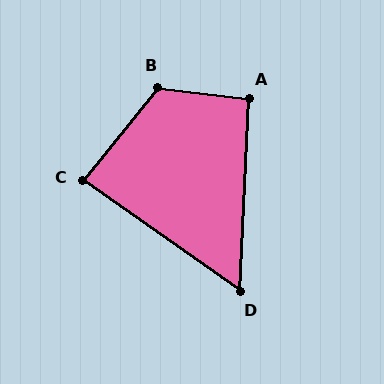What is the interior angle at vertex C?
Approximately 86 degrees (approximately right).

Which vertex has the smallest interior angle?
D, at approximately 58 degrees.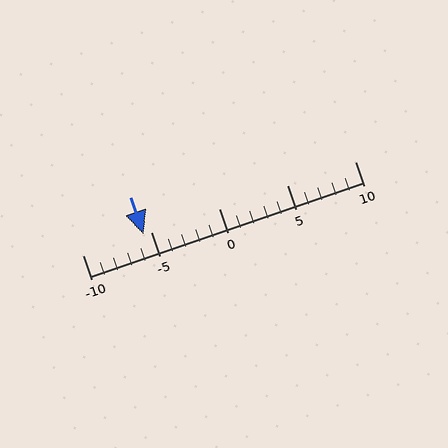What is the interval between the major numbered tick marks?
The major tick marks are spaced 5 units apart.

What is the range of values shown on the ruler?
The ruler shows values from -10 to 10.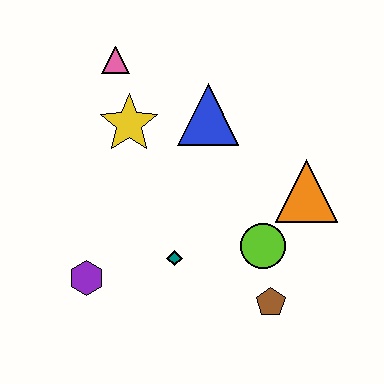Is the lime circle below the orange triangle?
Yes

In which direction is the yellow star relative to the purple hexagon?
The yellow star is above the purple hexagon.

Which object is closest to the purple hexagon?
The teal diamond is closest to the purple hexagon.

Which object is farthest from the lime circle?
The pink triangle is farthest from the lime circle.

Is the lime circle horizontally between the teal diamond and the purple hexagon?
No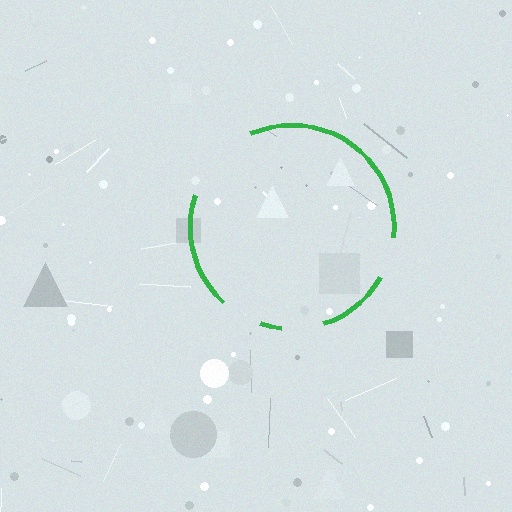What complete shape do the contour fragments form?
The contour fragments form a circle.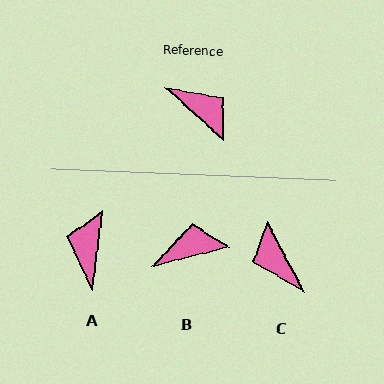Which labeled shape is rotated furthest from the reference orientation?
C, about 159 degrees away.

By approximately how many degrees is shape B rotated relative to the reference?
Approximately 57 degrees counter-clockwise.